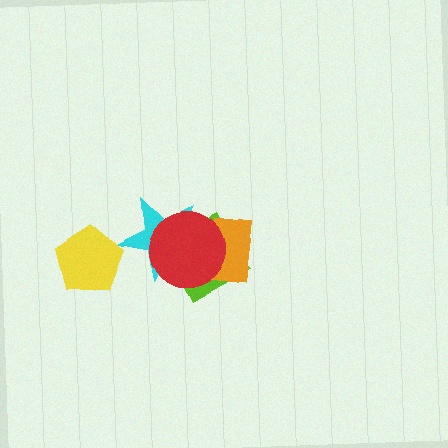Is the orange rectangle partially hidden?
Yes, it is partially covered by another shape.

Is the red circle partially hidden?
No, no other shape covers it.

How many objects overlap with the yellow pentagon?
0 objects overlap with the yellow pentagon.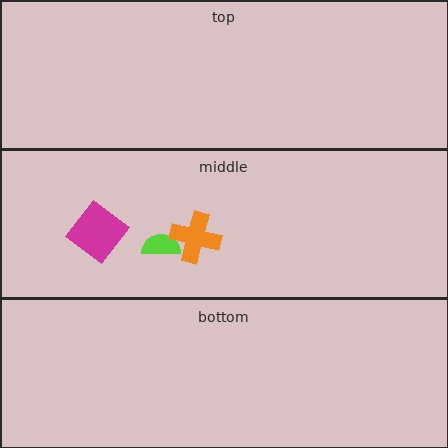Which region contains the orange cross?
The middle region.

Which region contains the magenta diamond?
The middle region.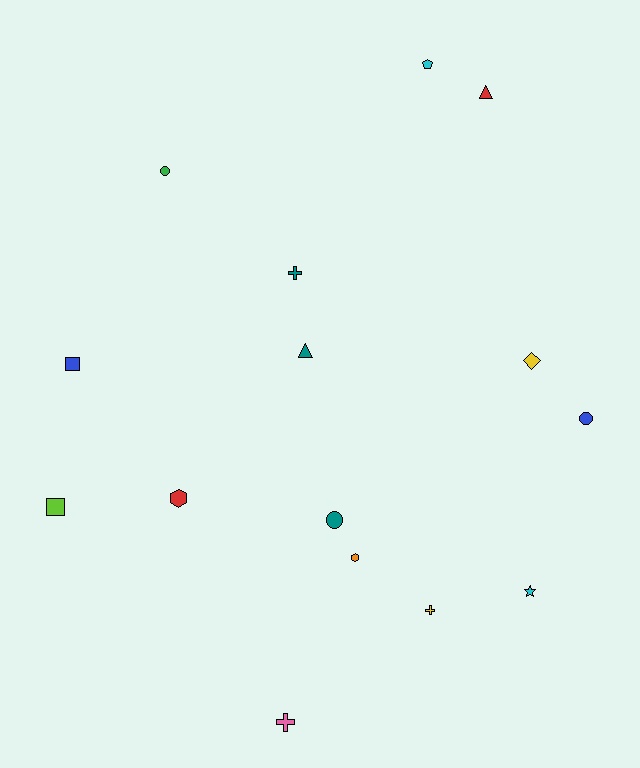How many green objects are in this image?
There is 1 green object.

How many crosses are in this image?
There are 3 crosses.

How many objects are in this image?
There are 15 objects.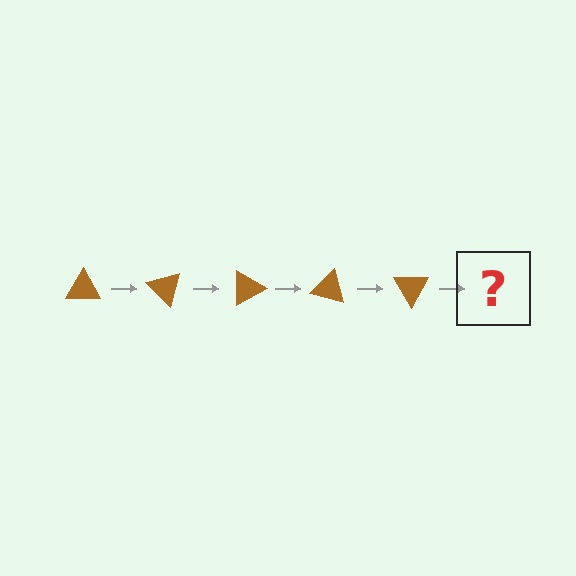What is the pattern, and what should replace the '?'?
The pattern is that the triangle rotates 45 degrees each step. The '?' should be a brown triangle rotated 225 degrees.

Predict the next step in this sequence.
The next step is a brown triangle rotated 225 degrees.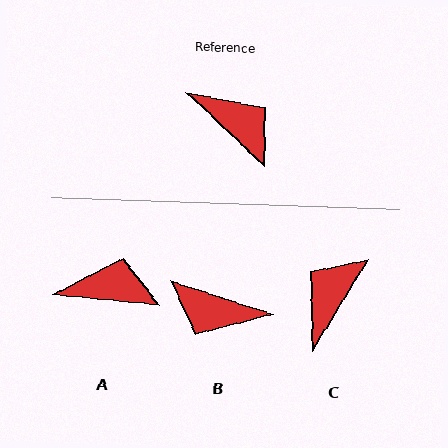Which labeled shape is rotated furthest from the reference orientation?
B, about 154 degrees away.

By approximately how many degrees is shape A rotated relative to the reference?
Approximately 38 degrees counter-clockwise.